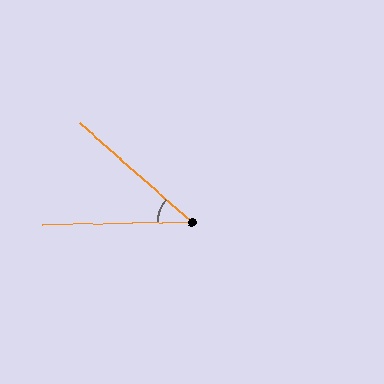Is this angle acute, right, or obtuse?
It is acute.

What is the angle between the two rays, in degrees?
Approximately 43 degrees.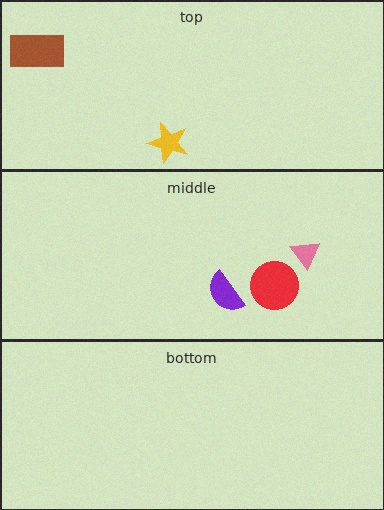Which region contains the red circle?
The middle region.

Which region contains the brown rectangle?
The top region.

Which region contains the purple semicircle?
The middle region.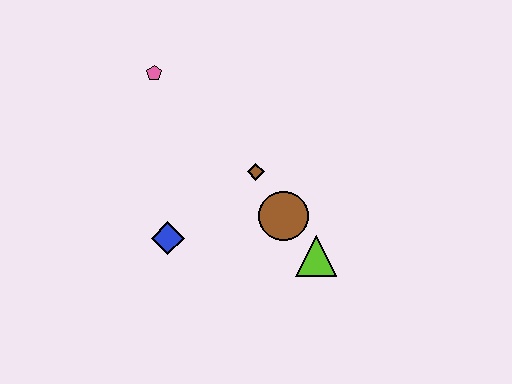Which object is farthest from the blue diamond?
The pink pentagon is farthest from the blue diamond.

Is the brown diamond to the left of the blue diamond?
No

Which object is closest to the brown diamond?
The brown circle is closest to the brown diamond.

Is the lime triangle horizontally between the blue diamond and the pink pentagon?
No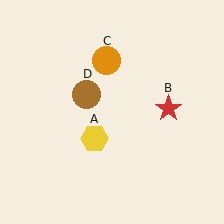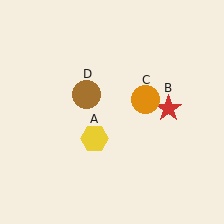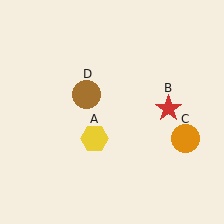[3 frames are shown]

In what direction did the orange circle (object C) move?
The orange circle (object C) moved down and to the right.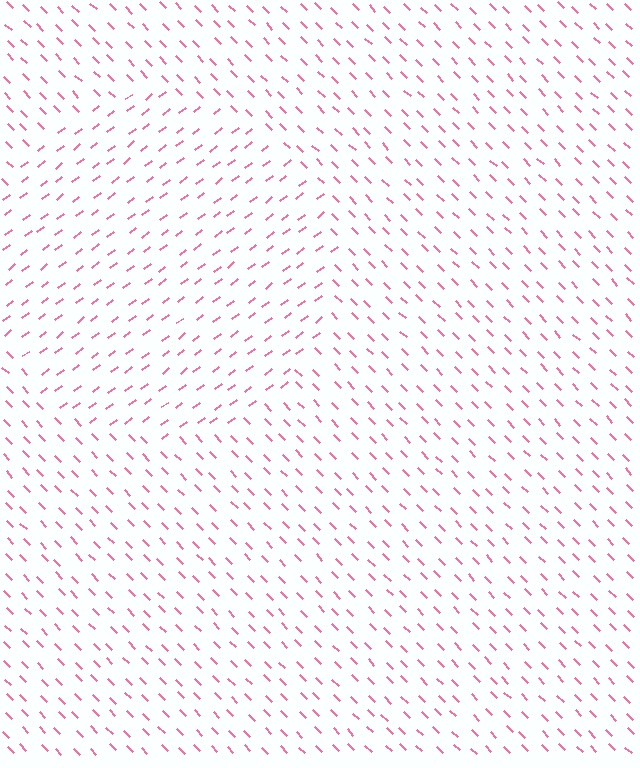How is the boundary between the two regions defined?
The boundary is defined purely by a change in line orientation (approximately 83 degrees difference). All lines are the same color and thickness.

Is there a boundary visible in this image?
Yes, there is a texture boundary formed by a change in line orientation.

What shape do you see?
I see a circle.